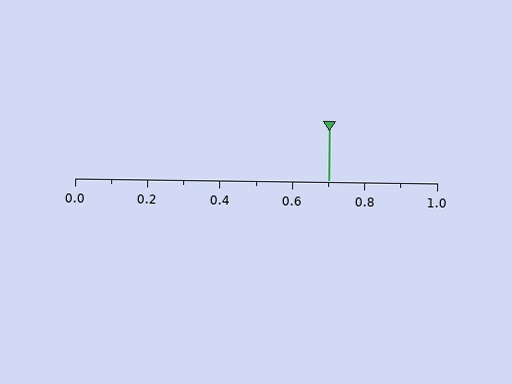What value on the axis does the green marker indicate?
The marker indicates approximately 0.7.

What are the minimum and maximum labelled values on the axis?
The axis runs from 0.0 to 1.0.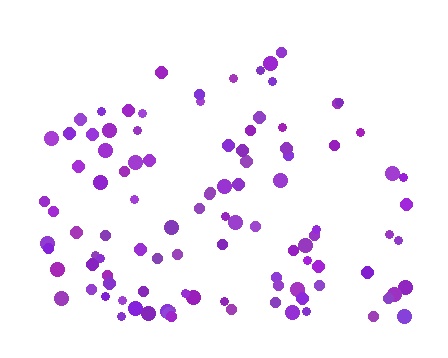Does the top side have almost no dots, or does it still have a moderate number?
Still a moderate number, just noticeably fewer than the bottom.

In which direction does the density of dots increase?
From top to bottom, with the bottom side densest.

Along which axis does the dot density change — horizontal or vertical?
Vertical.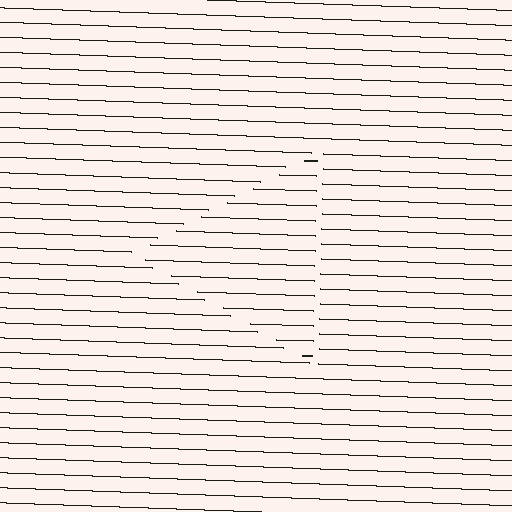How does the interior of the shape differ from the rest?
The interior of the shape contains the same grating, shifted by half a period — the contour is defined by the phase discontinuity where line-ends from the inner and outer gratings abut.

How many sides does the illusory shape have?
3 sides — the line-ends trace a triangle.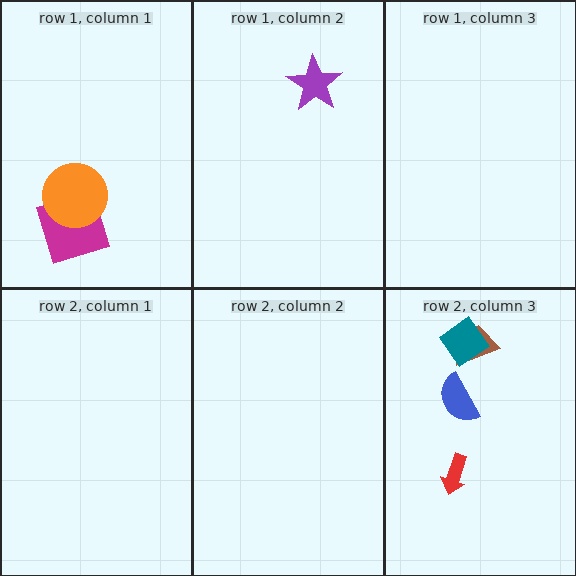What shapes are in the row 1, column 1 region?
The magenta square, the orange circle.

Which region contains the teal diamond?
The row 2, column 3 region.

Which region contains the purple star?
The row 1, column 2 region.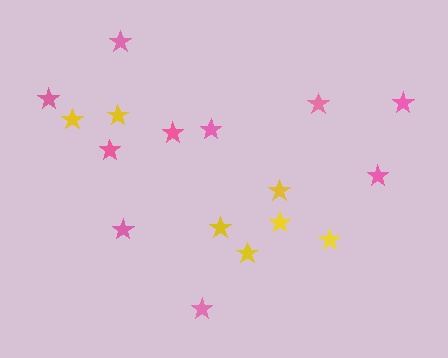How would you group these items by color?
There are 2 groups: one group of yellow stars (7) and one group of pink stars (10).